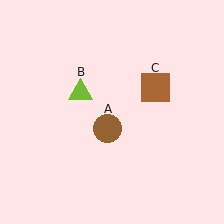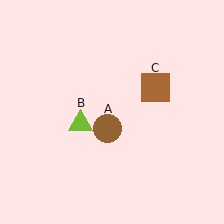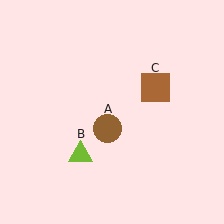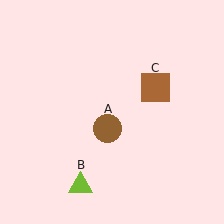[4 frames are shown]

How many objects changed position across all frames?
1 object changed position: lime triangle (object B).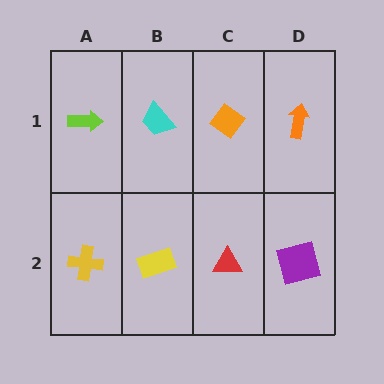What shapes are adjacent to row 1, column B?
A yellow rectangle (row 2, column B), a lime arrow (row 1, column A), an orange diamond (row 1, column C).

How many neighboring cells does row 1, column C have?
3.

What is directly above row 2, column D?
An orange arrow.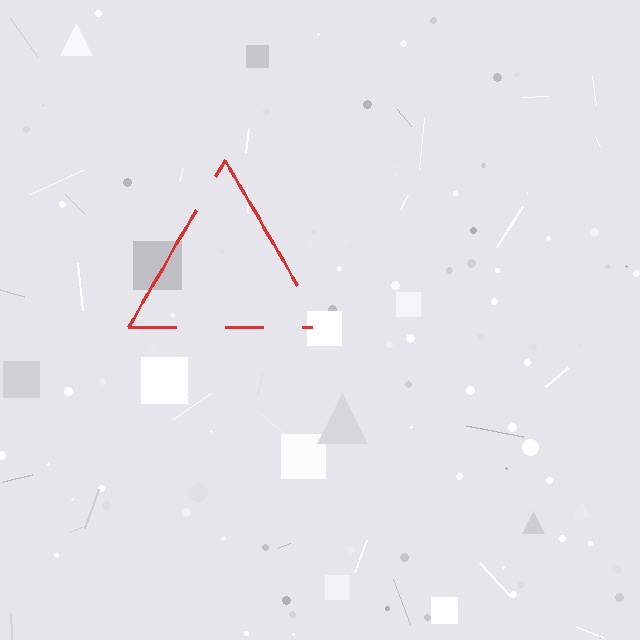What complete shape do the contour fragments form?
The contour fragments form a triangle.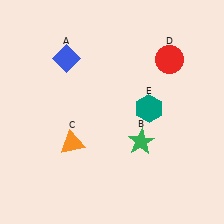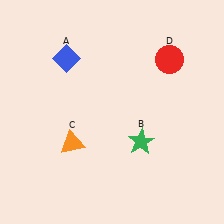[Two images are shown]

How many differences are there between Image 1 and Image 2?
There is 1 difference between the two images.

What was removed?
The teal hexagon (E) was removed in Image 2.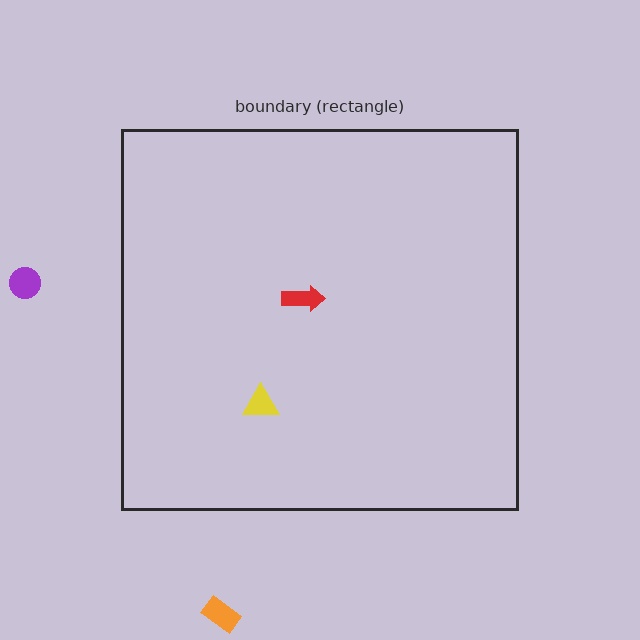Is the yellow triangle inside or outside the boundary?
Inside.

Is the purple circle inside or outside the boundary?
Outside.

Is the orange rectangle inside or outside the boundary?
Outside.